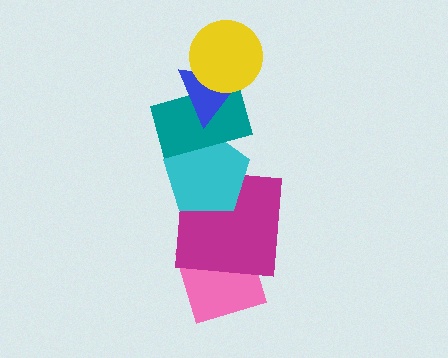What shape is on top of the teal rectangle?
The blue triangle is on top of the teal rectangle.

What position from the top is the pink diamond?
The pink diamond is 6th from the top.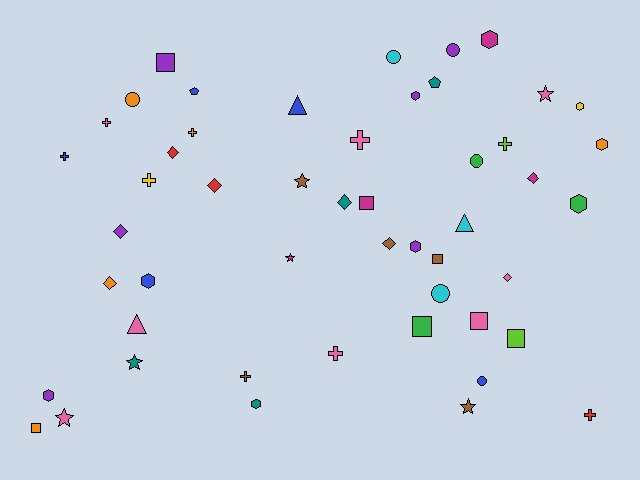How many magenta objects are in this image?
There are 4 magenta objects.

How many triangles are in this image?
There are 3 triangles.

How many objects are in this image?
There are 50 objects.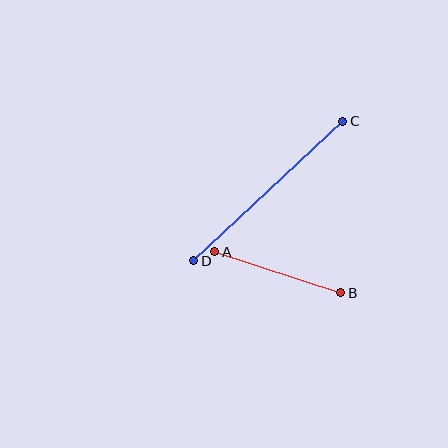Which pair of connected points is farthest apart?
Points C and D are farthest apart.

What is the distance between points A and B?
The distance is approximately 132 pixels.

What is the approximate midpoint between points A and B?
The midpoint is at approximately (278, 272) pixels.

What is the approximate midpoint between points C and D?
The midpoint is at approximately (268, 191) pixels.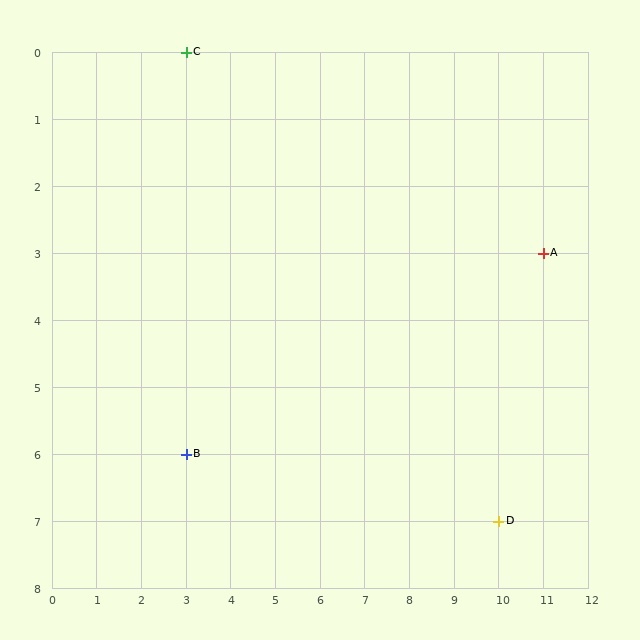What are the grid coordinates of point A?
Point A is at grid coordinates (11, 3).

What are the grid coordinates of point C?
Point C is at grid coordinates (3, 0).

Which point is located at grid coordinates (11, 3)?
Point A is at (11, 3).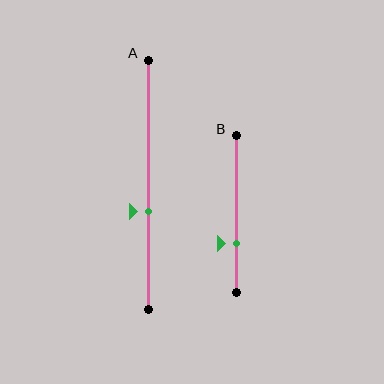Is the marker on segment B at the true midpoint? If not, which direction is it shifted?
No, the marker on segment B is shifted downward by about 19% of the segment length.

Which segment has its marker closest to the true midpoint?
Segment A has its marker closest to the true midpoint.